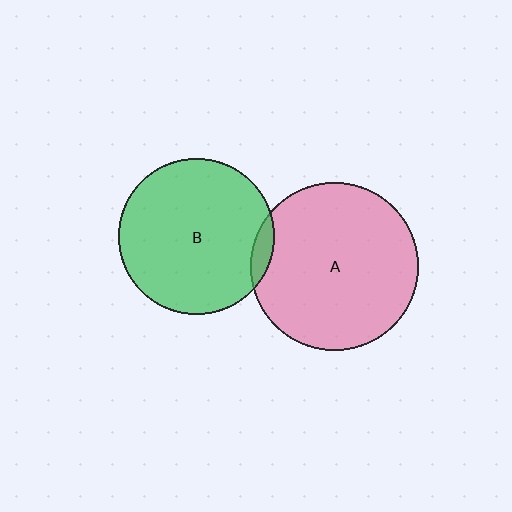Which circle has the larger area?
Circle A (pink).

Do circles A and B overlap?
Yes.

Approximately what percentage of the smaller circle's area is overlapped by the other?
Approximately 5%.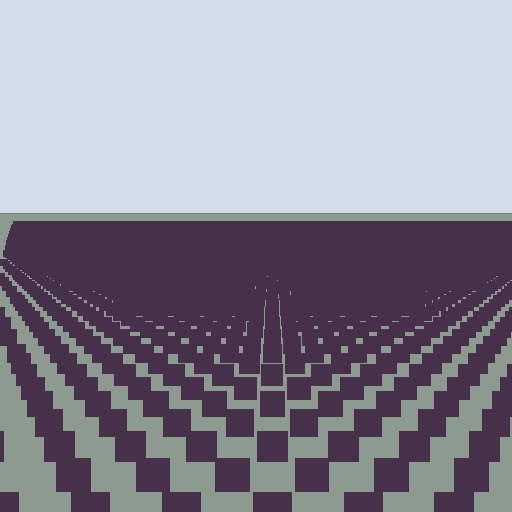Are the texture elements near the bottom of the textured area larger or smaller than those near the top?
Larger. Near the bottom, elements are closer to the viewer and appear at a bigger on-screen size.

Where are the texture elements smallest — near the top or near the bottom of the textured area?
Near the top.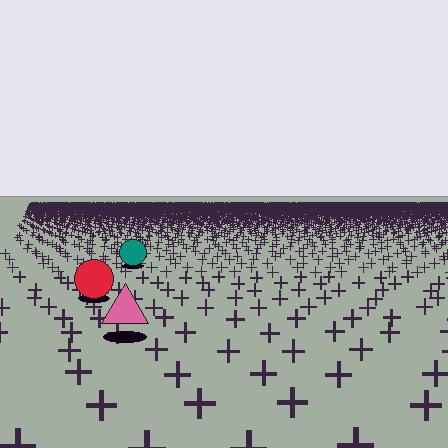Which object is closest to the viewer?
The pink triangle is closest. The texture marks near it are larger and more spread out.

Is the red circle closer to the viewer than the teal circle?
Yes. The red circle is closer — you can tell from the texture gradient: the ground texture is coarser near it.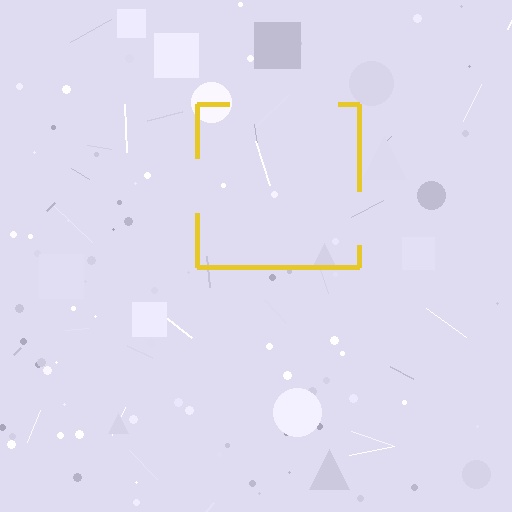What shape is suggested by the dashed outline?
The dashed outline suggests a square.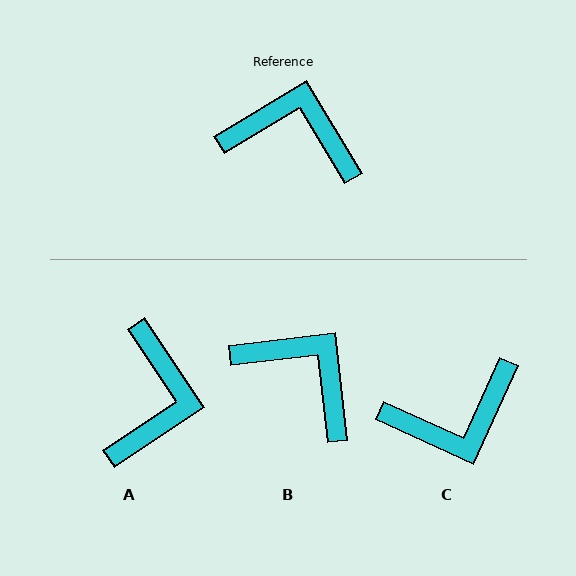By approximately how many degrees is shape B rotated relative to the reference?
Approximately 24 degrees clockwise.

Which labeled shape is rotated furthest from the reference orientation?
C, about 145 degrees away.